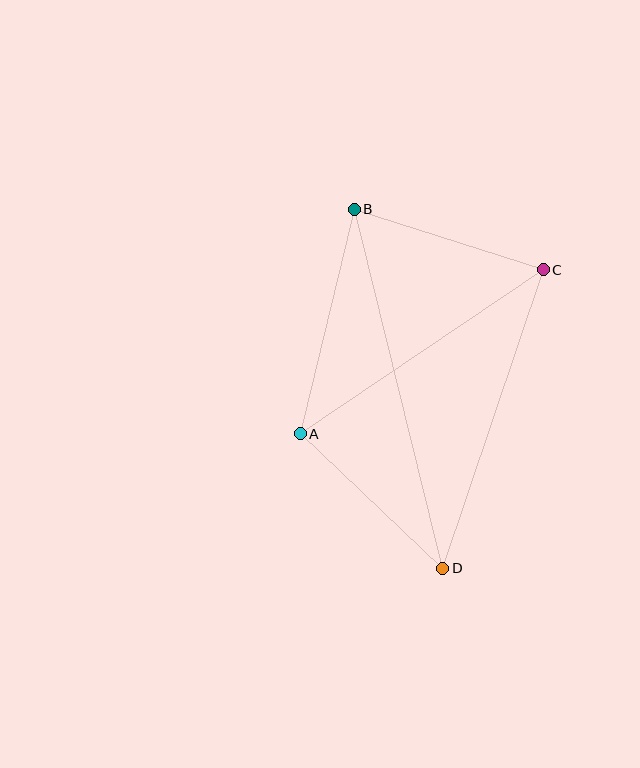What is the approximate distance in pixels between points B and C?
The distance between B and C is approximately 198 pixels.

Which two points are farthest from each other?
Points B and D are farthest from each other.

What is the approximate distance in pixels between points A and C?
The distance between A and C is approximately 293 pixels.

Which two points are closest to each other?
Points A and D are closest to each other.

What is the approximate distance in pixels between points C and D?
The distance between C and D is approximately 314 pixels.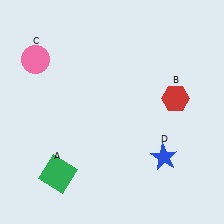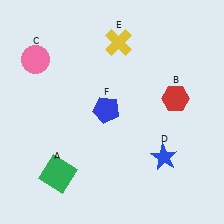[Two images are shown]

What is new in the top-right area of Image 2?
A yellow cross (E) was added in the top-right area of Image 2.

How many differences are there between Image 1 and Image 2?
There are 2 differences between the two images.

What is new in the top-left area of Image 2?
A blue pentagon (F) was added in the top-left area of Image 2.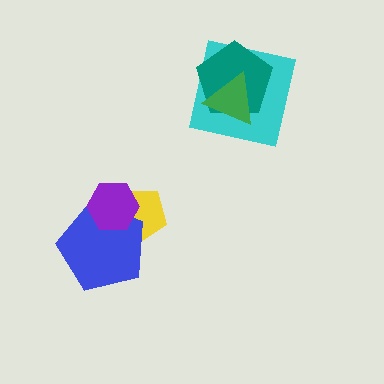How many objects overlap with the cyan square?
2 objects overlap with the cyan square.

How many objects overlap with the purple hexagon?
2 objects overlap with the purple hexagon.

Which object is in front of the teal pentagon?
The green triangle is in front of the teal pentagon.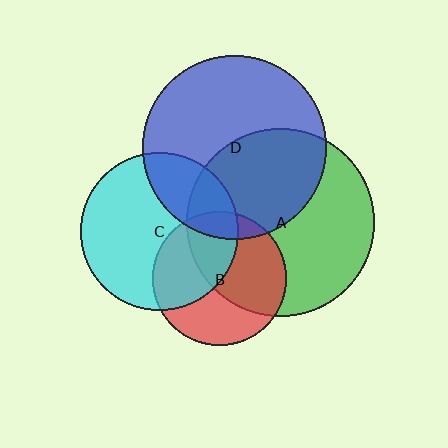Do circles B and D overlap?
Yes.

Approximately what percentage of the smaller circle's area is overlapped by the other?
Approximately 10%.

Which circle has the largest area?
Circle A (green).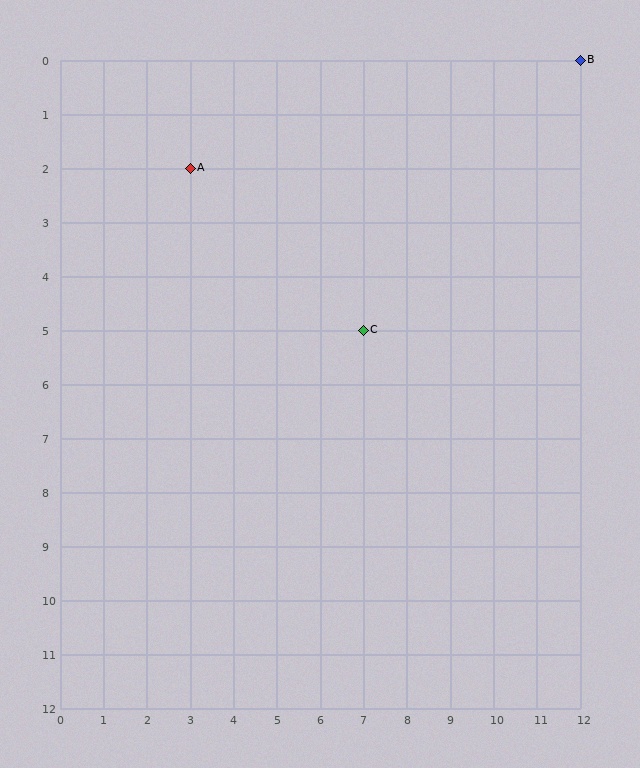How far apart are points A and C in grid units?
Points A and C are 4 columns and 3 rows apart (about 5.0 grid units diagonally).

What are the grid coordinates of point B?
Point B is at grid coordinates (12, 0).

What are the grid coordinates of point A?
Point A is at grid coordinates (3, 2).